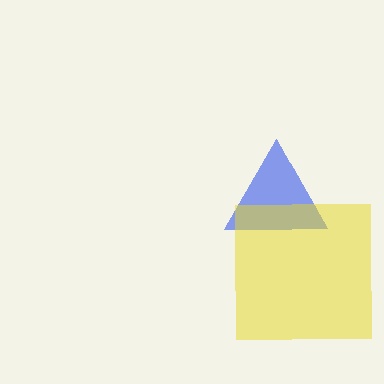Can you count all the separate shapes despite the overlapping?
Yes, there are 2 separate shapes.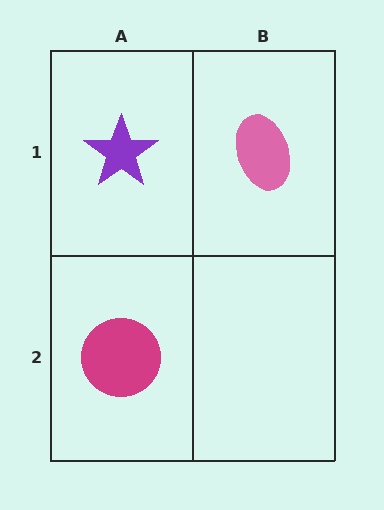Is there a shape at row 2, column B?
No, that cell is empty.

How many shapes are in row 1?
2 shapes.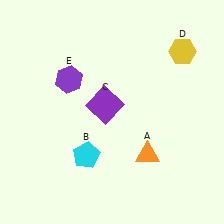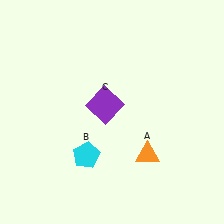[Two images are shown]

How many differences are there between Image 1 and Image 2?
There are 2 differences between the two images.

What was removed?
The yellow hexagon (D), the purple hexagon (E) were removed in Image 2.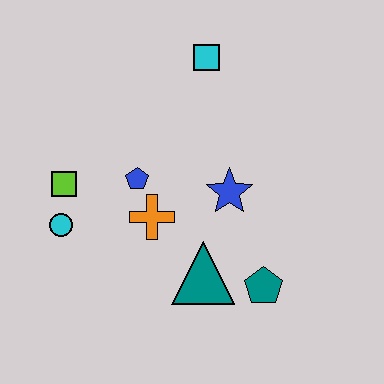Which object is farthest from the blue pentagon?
The teal pentagon is farthest from the blue pentagon.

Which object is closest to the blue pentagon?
The orange cross is closest to the blue pentagon.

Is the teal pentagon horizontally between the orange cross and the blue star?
No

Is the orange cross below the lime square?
Yes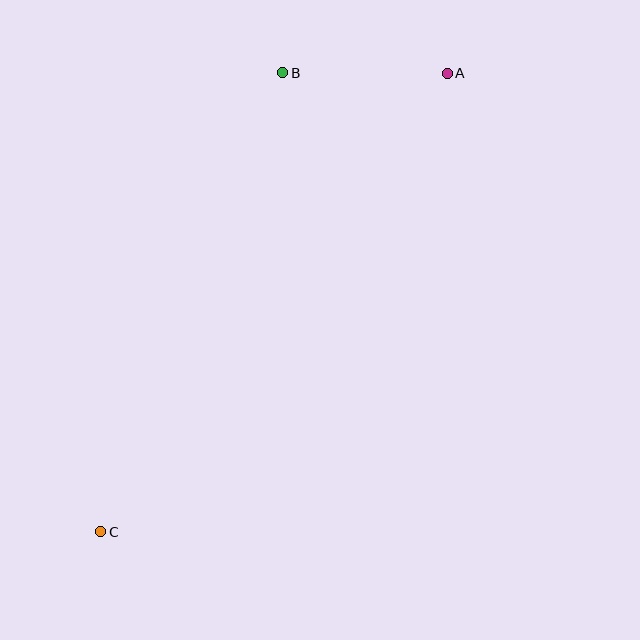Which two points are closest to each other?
Points A and B are closest to each other.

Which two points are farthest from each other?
Points A and C are farthest from each other.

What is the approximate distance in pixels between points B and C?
The distance between B and C is approximately 494 pixels.